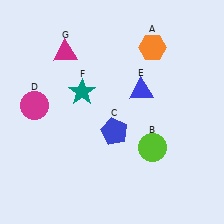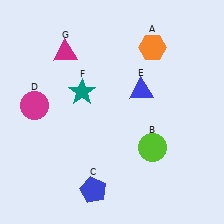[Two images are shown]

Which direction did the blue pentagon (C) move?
The blue pentagon (C) moved down.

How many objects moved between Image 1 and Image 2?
1 object moved between the two images.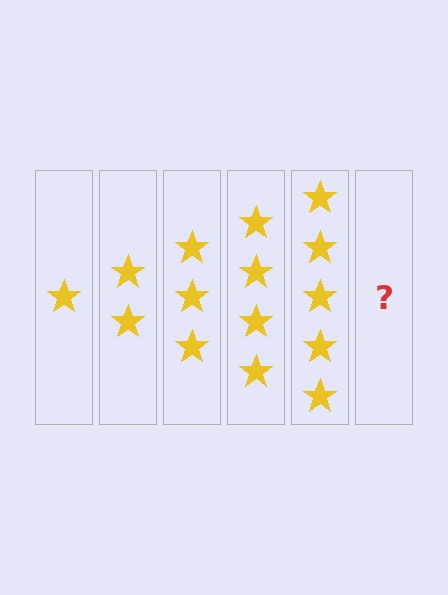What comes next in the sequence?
The next element should be 6 stars.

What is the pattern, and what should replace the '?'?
The pattern is that each step adds one more star. The '?' should be 6 stars.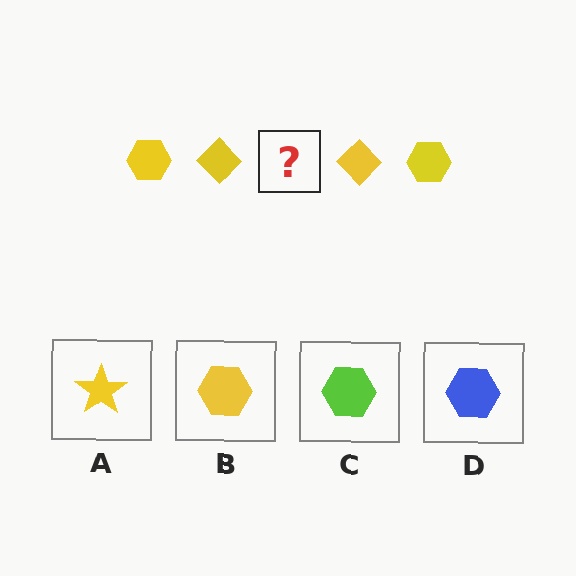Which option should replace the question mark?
Option B.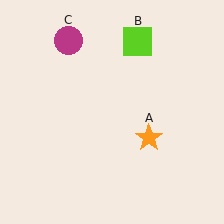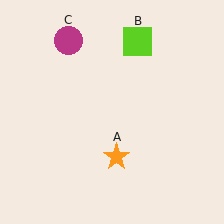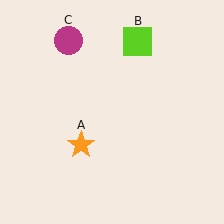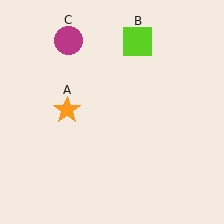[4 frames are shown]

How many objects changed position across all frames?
1 object changed position: orange star (object A).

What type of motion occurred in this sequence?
The orange star (object A) rotated clockwise around the center of the scene.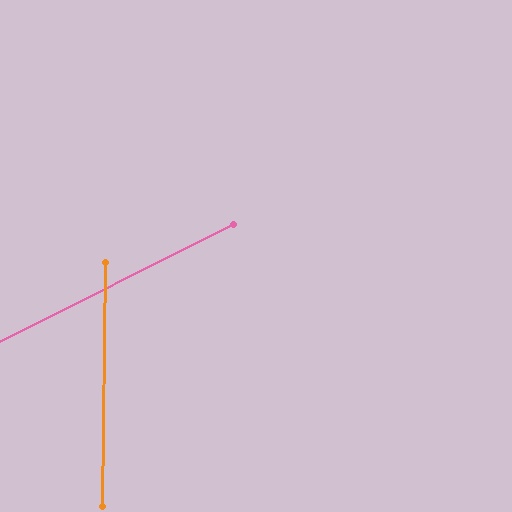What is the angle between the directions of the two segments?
Approximately 63 degrees.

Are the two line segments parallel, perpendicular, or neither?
Neither parallel nor perpendicular — they differ by about 63°.